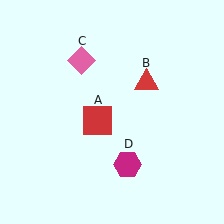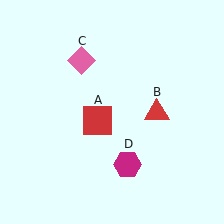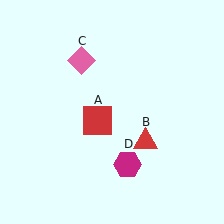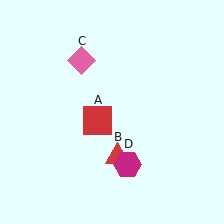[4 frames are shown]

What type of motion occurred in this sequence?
The red triangle (object B) rotated clockwise around the center of the scene.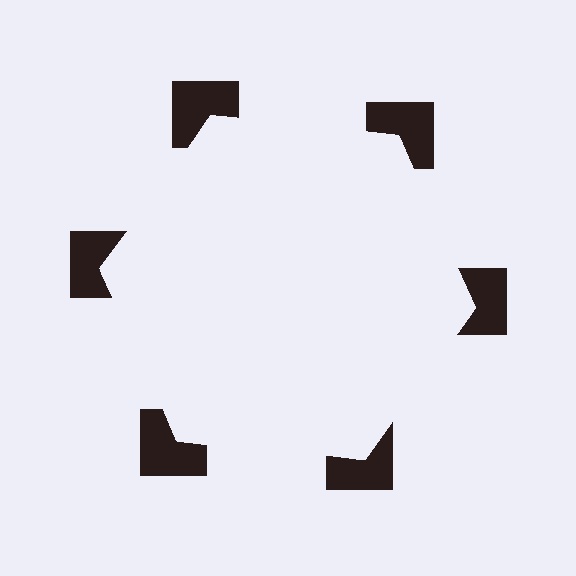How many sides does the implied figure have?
6 sides.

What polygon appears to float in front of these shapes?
An illusory hexagon — its edges are inferred from the aligned wedge cuts in the notched squares, not physically drawn.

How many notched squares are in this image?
There are 6 — one at each vertex of the illusory hexagon.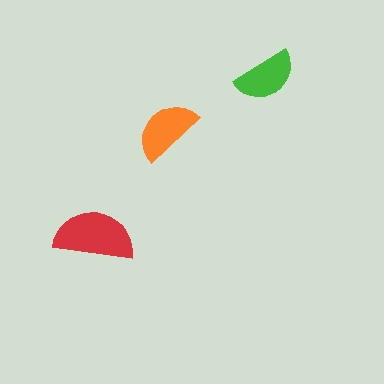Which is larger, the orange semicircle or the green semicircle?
The orange one.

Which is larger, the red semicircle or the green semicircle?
The red one.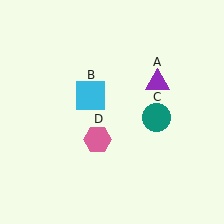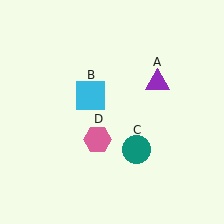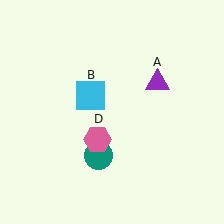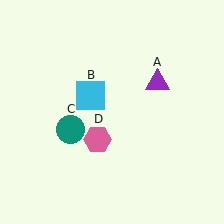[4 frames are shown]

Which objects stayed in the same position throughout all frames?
Purple triangle (object A) and cyan square (object B) and pink hexagon (object D) remained stationary.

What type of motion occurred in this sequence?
The teal circle (object C) rotated clockwise around the center of the scene.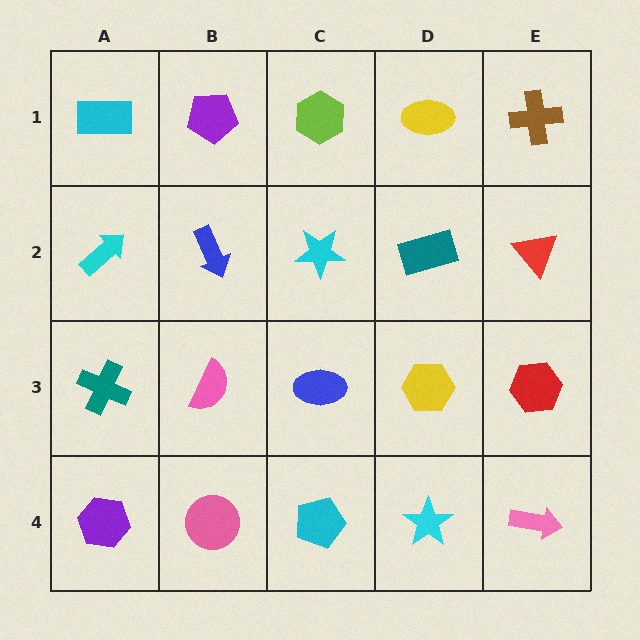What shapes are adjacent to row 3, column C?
A cyan star (row 2, column C), a cyan pentagon (row 4, column C), a pink semicircle (row 3, column B), a yellow hexagon (row 3, column D).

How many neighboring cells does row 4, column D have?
3.